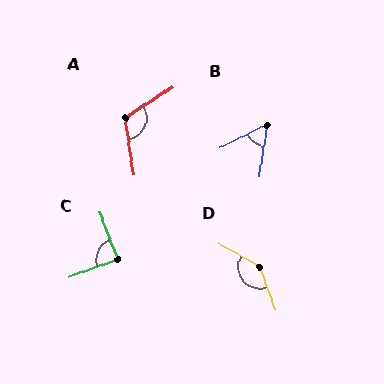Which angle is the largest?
D, at approximately 138 degrees.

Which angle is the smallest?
B, at approximately 54 degrees.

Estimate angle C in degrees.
Approximately 88 degrees.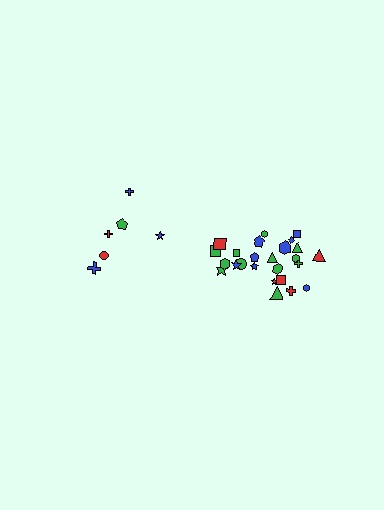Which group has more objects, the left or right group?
The right group.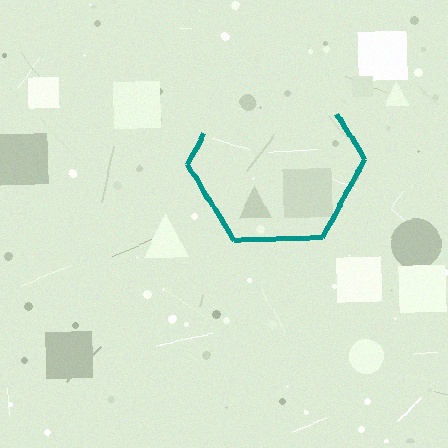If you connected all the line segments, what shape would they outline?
They would outline a hexagon.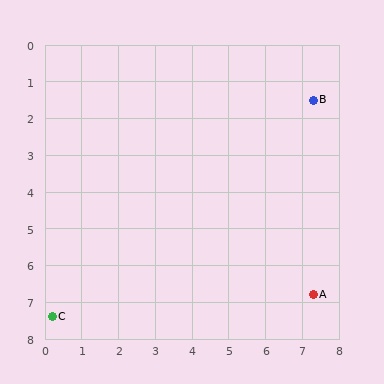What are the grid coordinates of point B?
Point B is at approximately (7.3, 1.5).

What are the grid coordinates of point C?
Point C is at approximately (0.2, 7.4).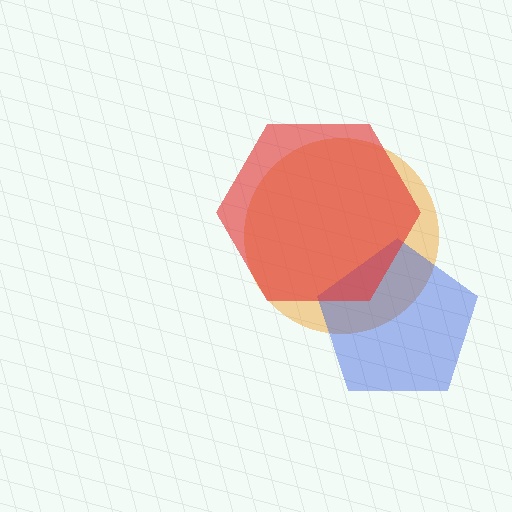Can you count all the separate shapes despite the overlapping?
Yes, there are 3 separate shapes.